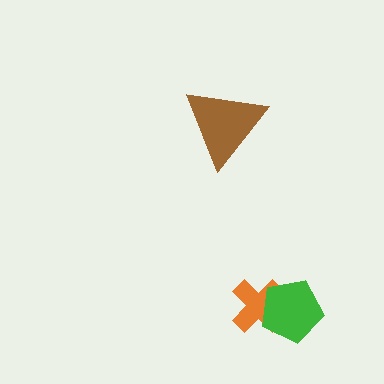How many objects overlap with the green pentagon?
1 object overlaps with the green pentagon.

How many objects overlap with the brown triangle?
0 objects overlap with the brown triangle.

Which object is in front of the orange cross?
The green pentagon is in front of the orange cross.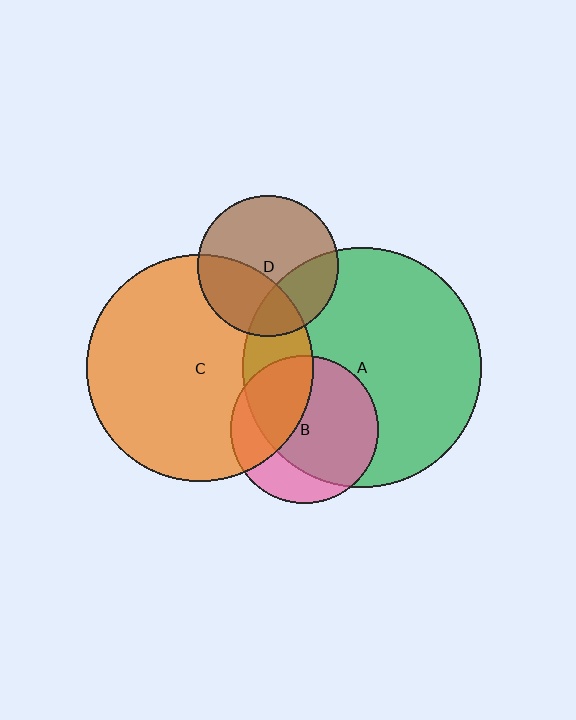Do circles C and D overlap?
Yes.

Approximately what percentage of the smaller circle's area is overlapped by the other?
Approximately 35%.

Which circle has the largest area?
Circle A (green).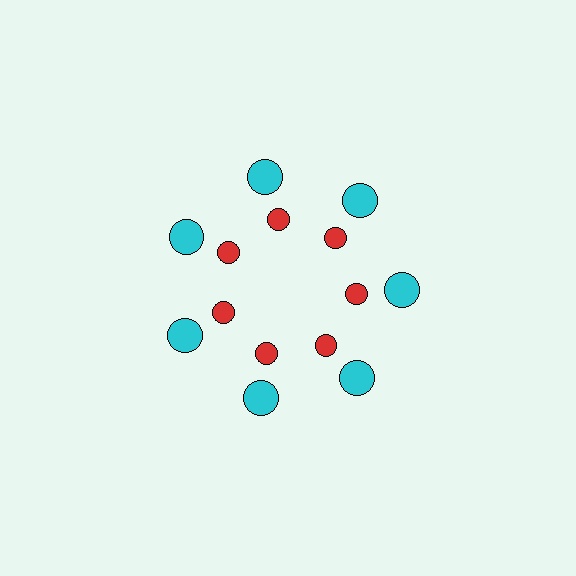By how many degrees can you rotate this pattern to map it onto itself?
The pattern maps onto itself every 51 degrees of rotation.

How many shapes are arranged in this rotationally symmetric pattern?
There are 14 shapes, arranged in 7 groups of 2.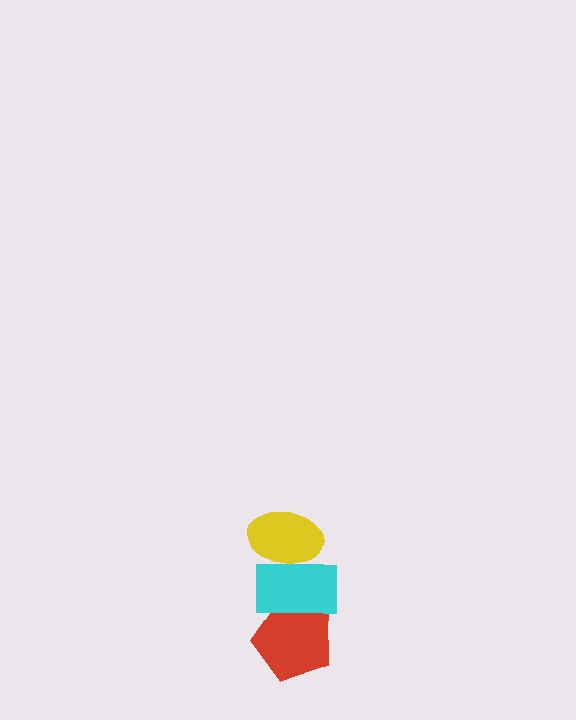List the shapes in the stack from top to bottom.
From top to bottom: the yellow ellipse, the cyan rectangle, the red pentagon.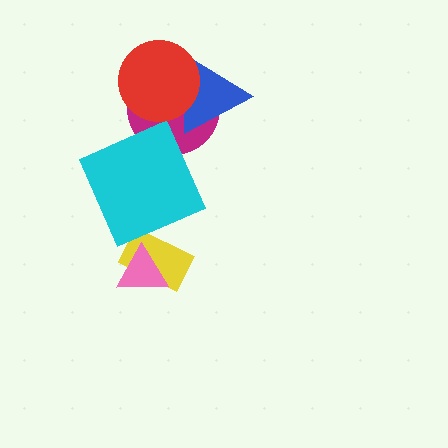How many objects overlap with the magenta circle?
3 objects overlap with the magenta circle.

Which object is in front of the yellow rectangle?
The pink triangle is in front of the yellow rectangle.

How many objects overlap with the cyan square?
1 object overlaps with the cyan square.